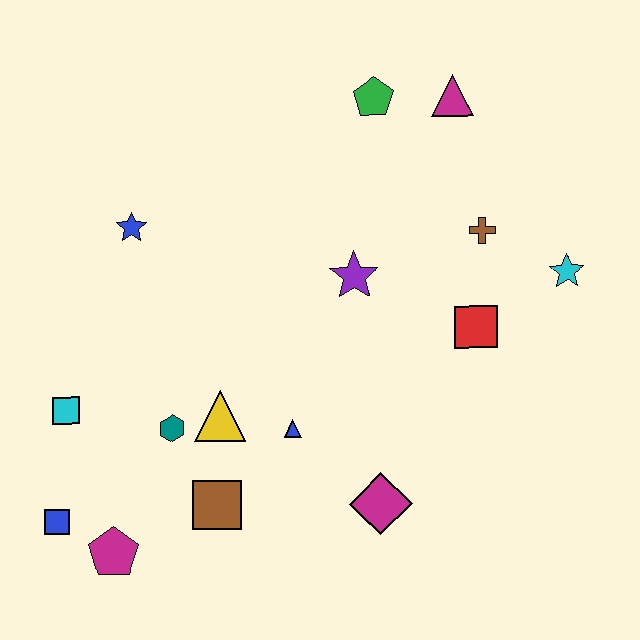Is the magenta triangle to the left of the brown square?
No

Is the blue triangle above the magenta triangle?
No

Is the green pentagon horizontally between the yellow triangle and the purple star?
No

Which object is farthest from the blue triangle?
The magenta triangle is farthest from the blue triangle.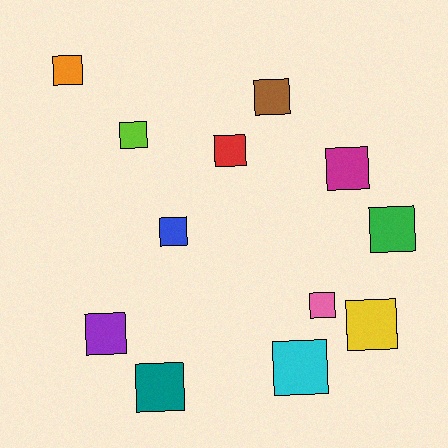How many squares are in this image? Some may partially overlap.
There are 12 squares.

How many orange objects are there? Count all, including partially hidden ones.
There is 1 orange object.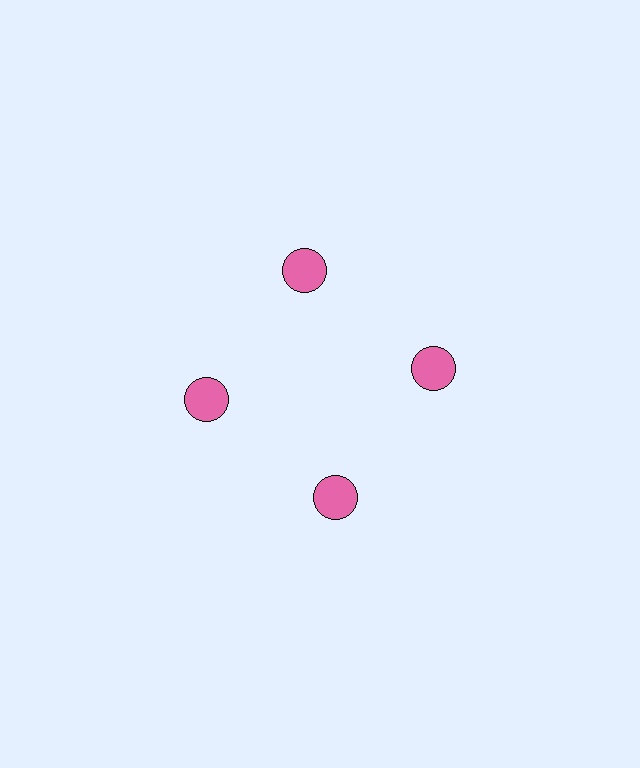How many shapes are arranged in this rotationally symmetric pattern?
There are 4 shapes, arranged in 4 groups of 1.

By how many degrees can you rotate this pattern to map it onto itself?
The pattern maps onto itself every 90 degrees of rotation.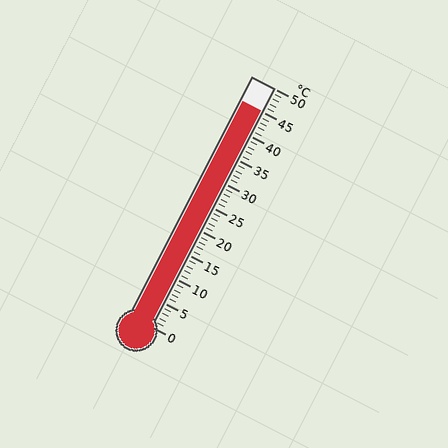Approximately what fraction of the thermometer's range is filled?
The thermometer is filled to approximately 90% of its range.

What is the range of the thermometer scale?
The thermometer scale ranges from 0°C to 50°C.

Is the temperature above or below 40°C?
The temperature is above 40°C.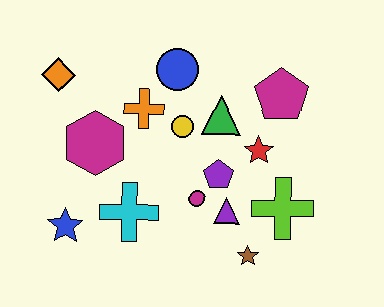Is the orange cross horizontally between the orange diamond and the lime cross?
Yes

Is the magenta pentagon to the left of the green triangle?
No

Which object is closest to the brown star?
The purple triangle is closest to the brown star.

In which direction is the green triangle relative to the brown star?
The green triangle is above the brown star.